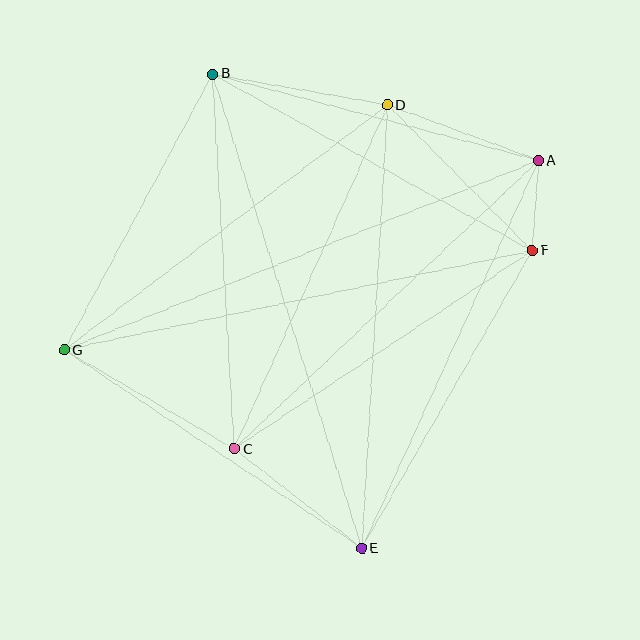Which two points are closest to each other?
Points A and F are closest to each other.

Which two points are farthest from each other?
Points A and G are farthest from each other.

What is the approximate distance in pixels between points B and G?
The distance between B and G is approximately 313 pixels.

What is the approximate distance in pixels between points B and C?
The distance between B and C is approximately 376 pixels.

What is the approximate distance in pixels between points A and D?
The distance between A and D is approximately 161 pixels.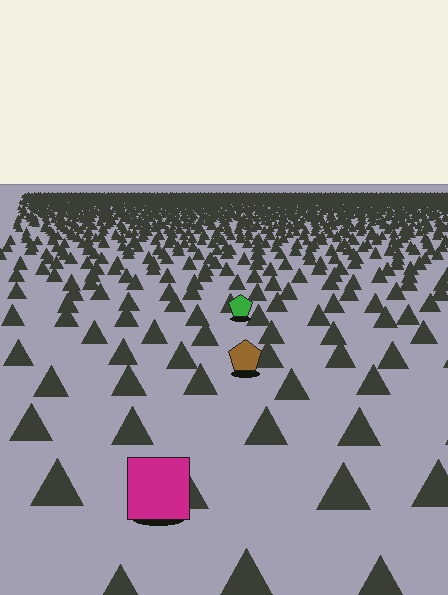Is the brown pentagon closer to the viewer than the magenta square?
No. The magenta square is closer — you can tell from the texture gradient: the ground texture is coarser near it.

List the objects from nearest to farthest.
From nearest to farthest: the magenta square, the brown pentagon, the green pentagon.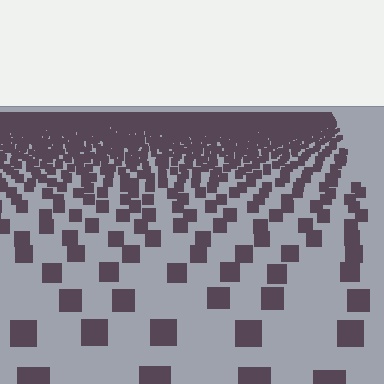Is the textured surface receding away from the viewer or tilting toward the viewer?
The surface is receding away from the viewer. Texture elements get smaller and denser toward the top.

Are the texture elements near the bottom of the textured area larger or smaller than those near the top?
Larger. Near the bottom, elements are closer to the viewer and appear at a bigger on-screen size.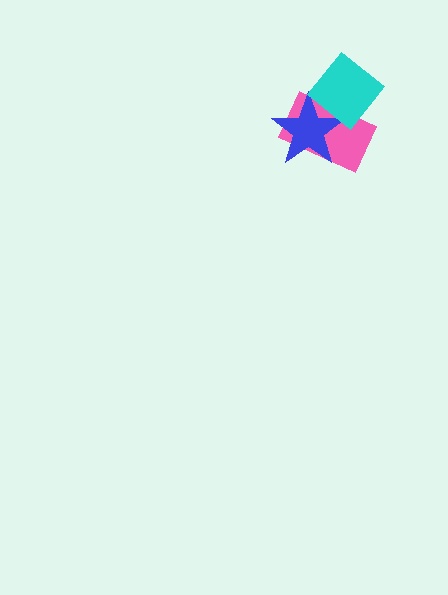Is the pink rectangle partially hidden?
Yes, it is partially covered by another shape.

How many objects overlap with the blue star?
2 objects overlap with the blue star.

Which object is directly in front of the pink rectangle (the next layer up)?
The blue star is directly in front of the pink rectangle.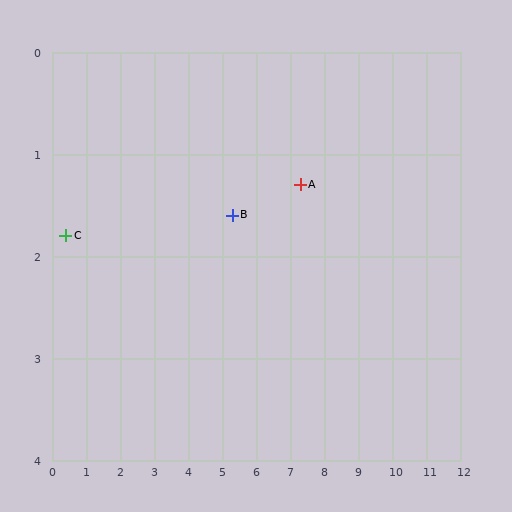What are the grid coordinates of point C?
Point C is at approximately (0.4, 1.8).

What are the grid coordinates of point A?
Point A is at approximately (7.3, 1.3).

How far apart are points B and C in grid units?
Points B and C are about 4.9 grid units apart.